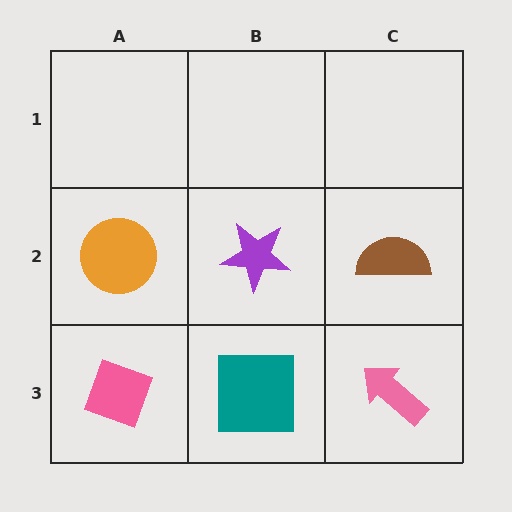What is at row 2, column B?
A purple star.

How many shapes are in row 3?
3 shapes.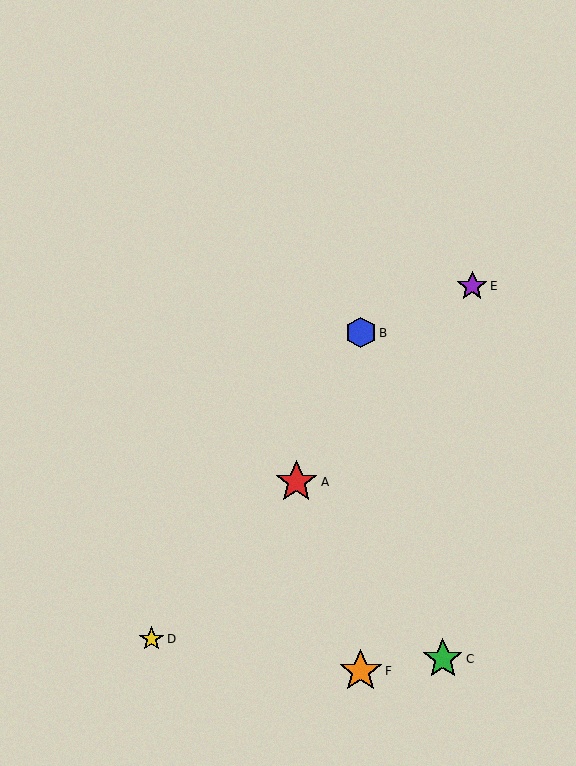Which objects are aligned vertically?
Objects B, F are aligned vertically.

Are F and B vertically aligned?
Yes, both are at x≈361.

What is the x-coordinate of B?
Object B is at x≈361.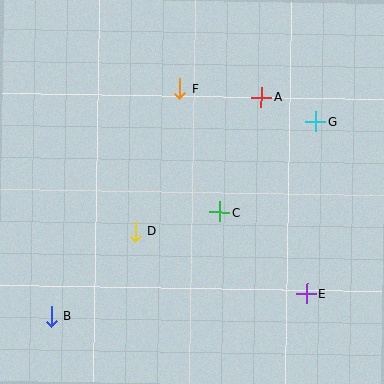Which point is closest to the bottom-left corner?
Point B is closest to the bottom-left corner.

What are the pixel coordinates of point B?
Point B is at (51, 316).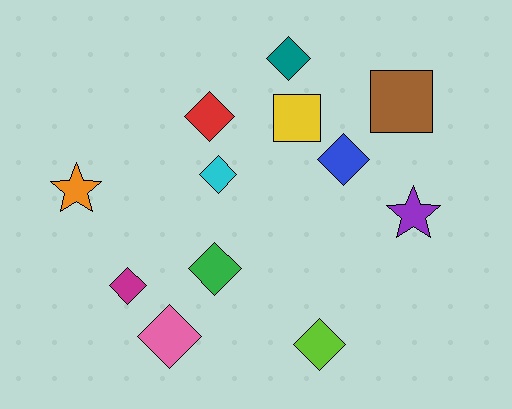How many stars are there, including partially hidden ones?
There are 2 stars.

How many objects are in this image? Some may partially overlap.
There are 12 objects.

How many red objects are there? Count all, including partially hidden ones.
There is 1 red object.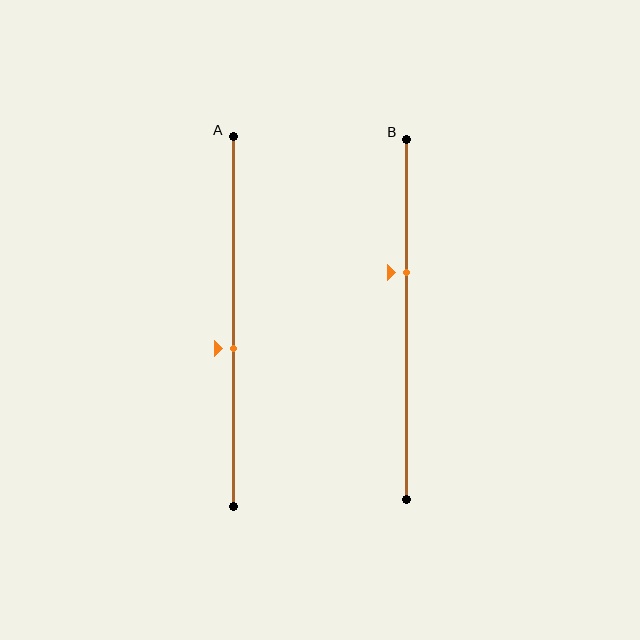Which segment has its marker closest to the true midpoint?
Segment A has its marker closest to the true midpoint.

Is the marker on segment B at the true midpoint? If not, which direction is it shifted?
No, the marker on segment B is shifted upward by about 13% of the segment length.